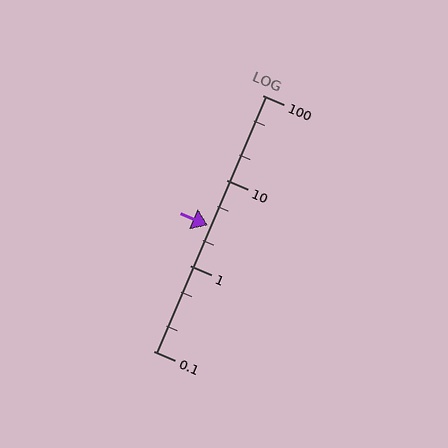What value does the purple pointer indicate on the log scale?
The pointer indicates approximately 3.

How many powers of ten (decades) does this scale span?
The scale spans 3 decades, from 0.1 to 100.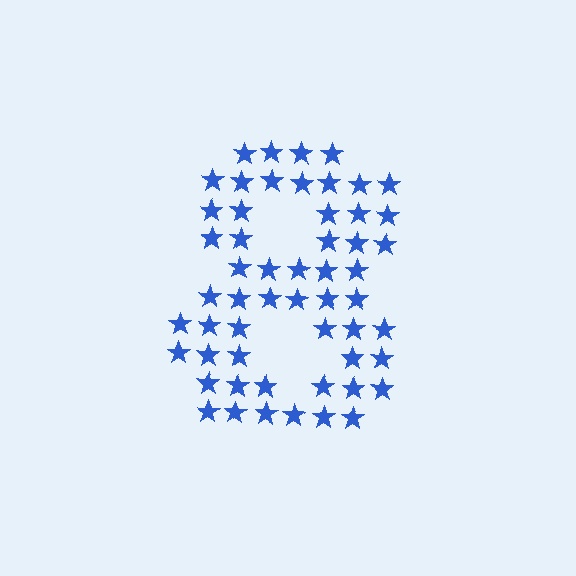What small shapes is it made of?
It is made of small stars.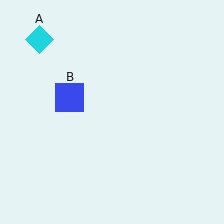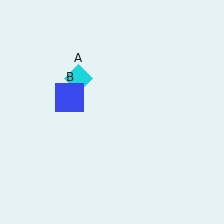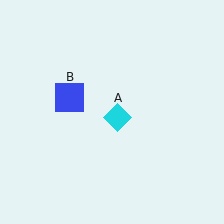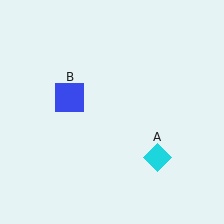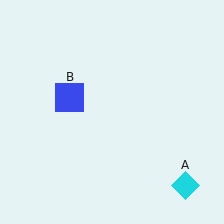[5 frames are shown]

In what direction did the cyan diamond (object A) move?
The cyan diamond (object A) moved down and to the right.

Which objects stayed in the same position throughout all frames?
Blue square (object B) remained stationary.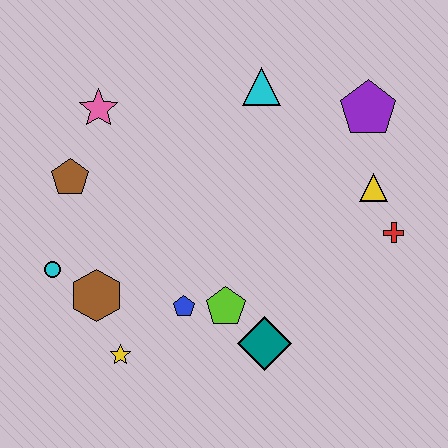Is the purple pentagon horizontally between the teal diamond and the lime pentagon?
No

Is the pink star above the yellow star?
Yes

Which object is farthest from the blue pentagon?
The purple pentagon is farthest from the blue pentagon.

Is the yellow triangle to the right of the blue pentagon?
Yes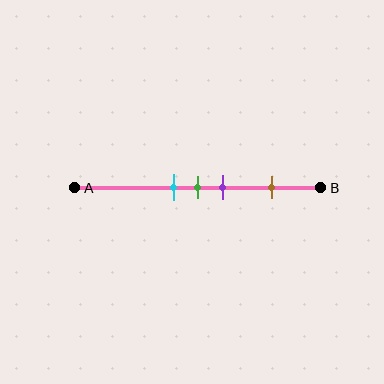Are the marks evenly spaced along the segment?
No, the marks are not evenly spaced.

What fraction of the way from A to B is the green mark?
The green mark is approximately 50% (0.5) of the way from A to B.